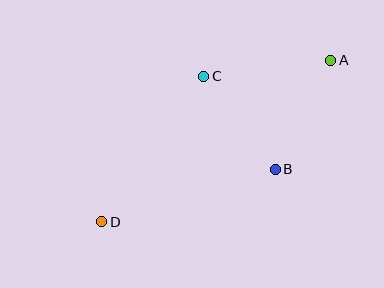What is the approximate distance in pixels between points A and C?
The distance between A and C is approximately 128 pixels.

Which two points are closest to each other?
Points B and C are closest to each other.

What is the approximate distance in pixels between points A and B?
The distance between A and B is approximately 122 pixels.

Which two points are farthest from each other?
Points A and D are farthest from each other.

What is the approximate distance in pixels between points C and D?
The distance between C and D is approximately 178 pixels.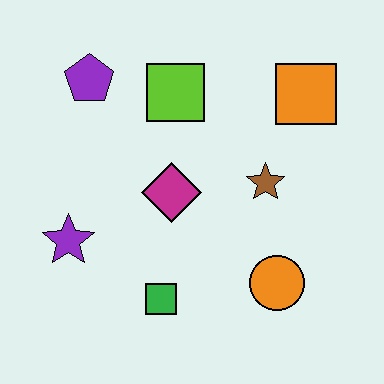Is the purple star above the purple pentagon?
No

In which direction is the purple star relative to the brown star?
The purple star is to the left of the brown star.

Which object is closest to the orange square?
The brown star is closest to the orange square.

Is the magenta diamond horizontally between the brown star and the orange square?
No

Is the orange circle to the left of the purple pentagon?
No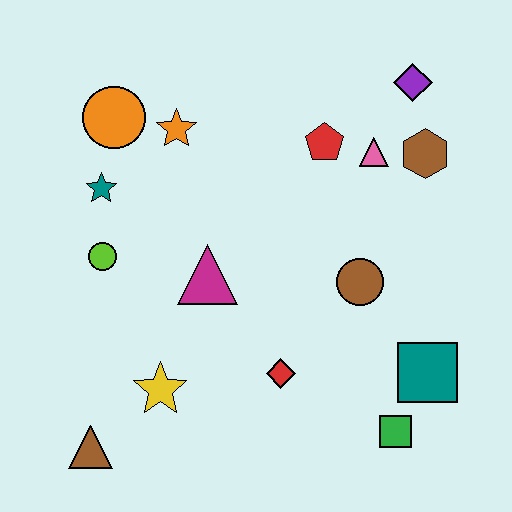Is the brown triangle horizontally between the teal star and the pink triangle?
No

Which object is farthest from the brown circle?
The brown triangle is farthest from the brown circle.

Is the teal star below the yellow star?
No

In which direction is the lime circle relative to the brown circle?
The lime circle is to the left of the brown circle.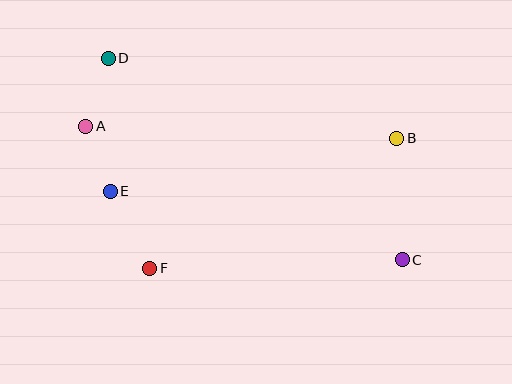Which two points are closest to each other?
Points A and E are closest to each other.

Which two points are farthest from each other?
Points C and D are farthest from each other.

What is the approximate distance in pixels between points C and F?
The distance between C and F is approximately 252 pixels.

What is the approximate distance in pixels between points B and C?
The distance between B and C is approximately 122 pixels.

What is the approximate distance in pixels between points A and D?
The distance between A and D is approximately 72 pixels.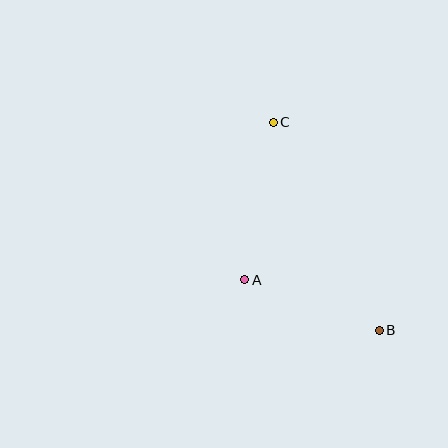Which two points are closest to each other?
Points A and B are closest to each other.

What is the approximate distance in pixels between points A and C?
The distance between A and C is approximately 160 pixels.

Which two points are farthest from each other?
Points B and C are farthest from each other.